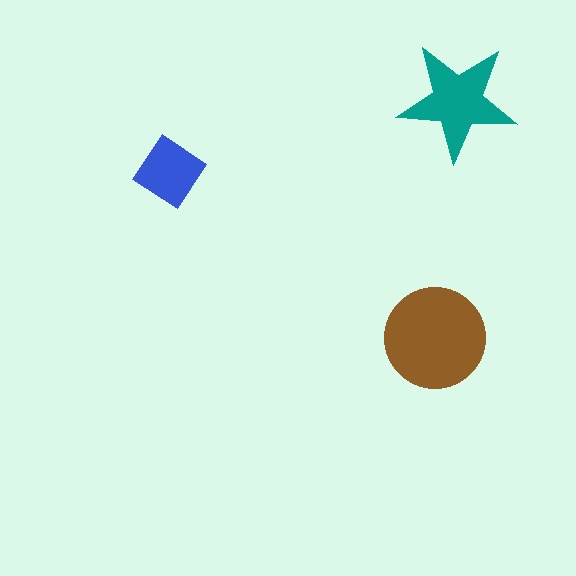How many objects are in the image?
There are 3 objects in the image.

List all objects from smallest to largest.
The blue diamond, the teal star, the brown circle.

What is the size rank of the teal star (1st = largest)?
2nd.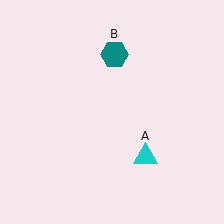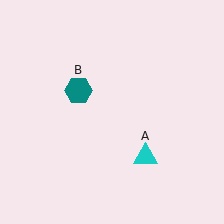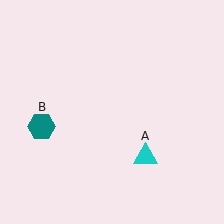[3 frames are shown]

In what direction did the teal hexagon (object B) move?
The teal hexagon (object B) moved down and to the left.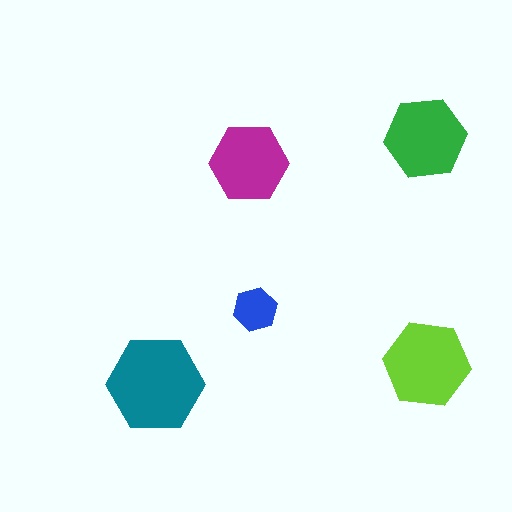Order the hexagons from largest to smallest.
the teal one, the lime one, the green one, the magenta one, the blue one.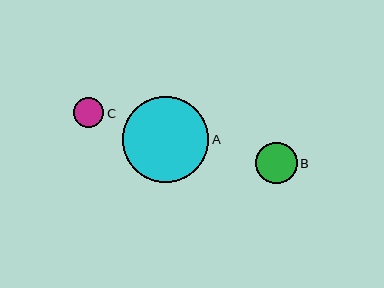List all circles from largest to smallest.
From largest to smallest: A, B, C.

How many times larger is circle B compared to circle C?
Circle B is approximately 1.4 times the size of circle C.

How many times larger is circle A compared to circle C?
Circle A is approximately 2.8 times the size of circle C.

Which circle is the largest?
Circle A is the largest with a size of approximately 86 pixels.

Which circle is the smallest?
Circle C is the smallest with a size of approximately 30 pixels.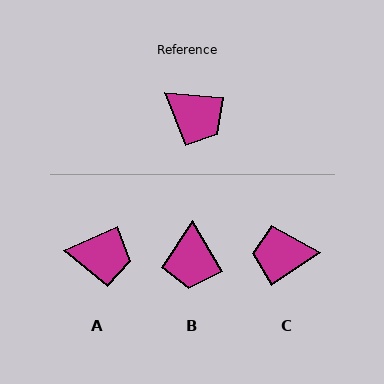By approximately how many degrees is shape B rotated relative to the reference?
Approximately 55 degrees clockwise.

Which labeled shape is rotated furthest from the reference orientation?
C, about 141 degrees away.